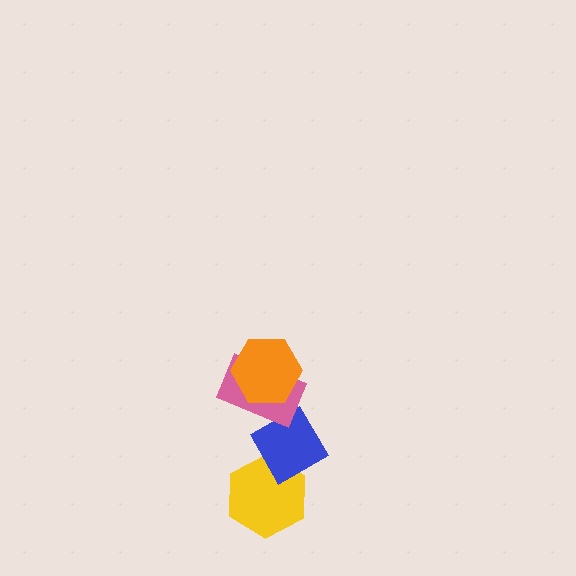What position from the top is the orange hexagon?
The orange hexagon is 1st from the top.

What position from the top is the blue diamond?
The blue diamond is 3rd from the top.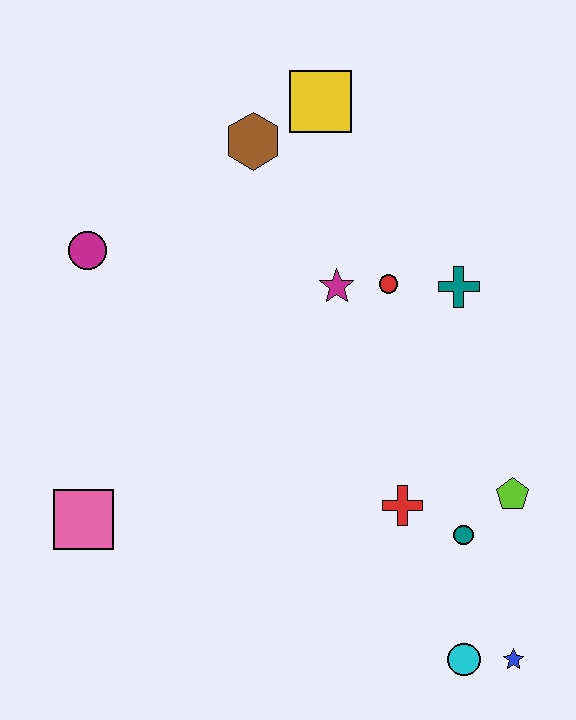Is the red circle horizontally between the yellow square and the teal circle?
Yes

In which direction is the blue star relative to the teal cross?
The blue star is below the teal cross.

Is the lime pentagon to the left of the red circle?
No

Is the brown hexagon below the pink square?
No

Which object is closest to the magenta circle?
The brown hexagon is closest to the magenta circle.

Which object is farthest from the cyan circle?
The yellow square is farthest from the cyan circle.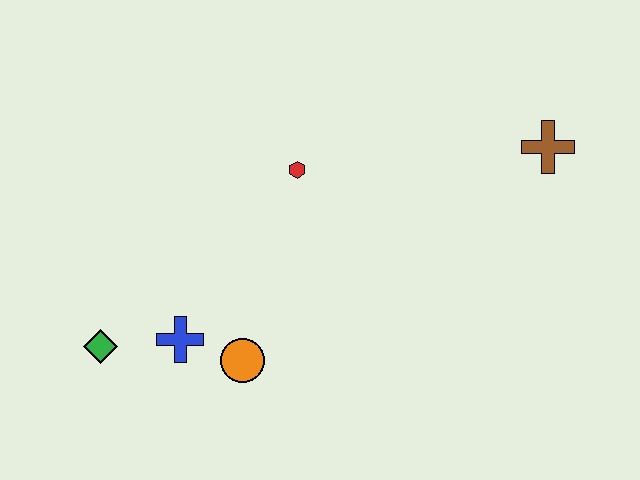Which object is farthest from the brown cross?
The green diamond is farthest from the brown cross.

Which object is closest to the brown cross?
The red hexagon is closest to the brown cross.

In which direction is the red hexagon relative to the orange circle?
The red hexagon is above the orange circle.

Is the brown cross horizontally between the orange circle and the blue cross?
No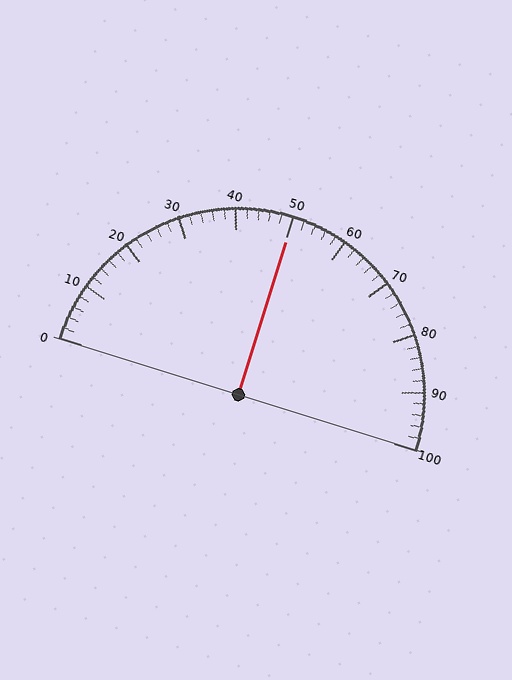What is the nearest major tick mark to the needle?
The nearest major tick mark is 50.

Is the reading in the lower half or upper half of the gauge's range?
The reading is in the upper half of the range (0 to 100).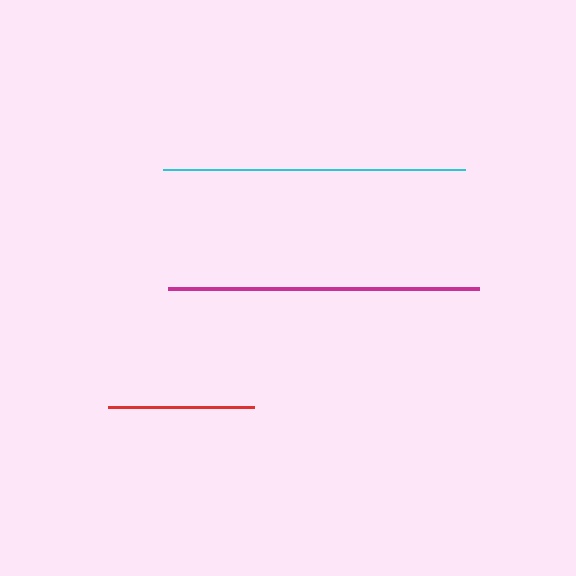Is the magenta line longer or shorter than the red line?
The magenta line is longer than the red line.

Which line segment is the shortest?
The red line is the shortest at approximately 145 pixels.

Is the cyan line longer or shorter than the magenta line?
The magenta line is longer than the cyan line.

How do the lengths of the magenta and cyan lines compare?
The magenta and cyan lines are approximately the same length.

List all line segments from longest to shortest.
From longest to shortest: magenta, cyan, red.